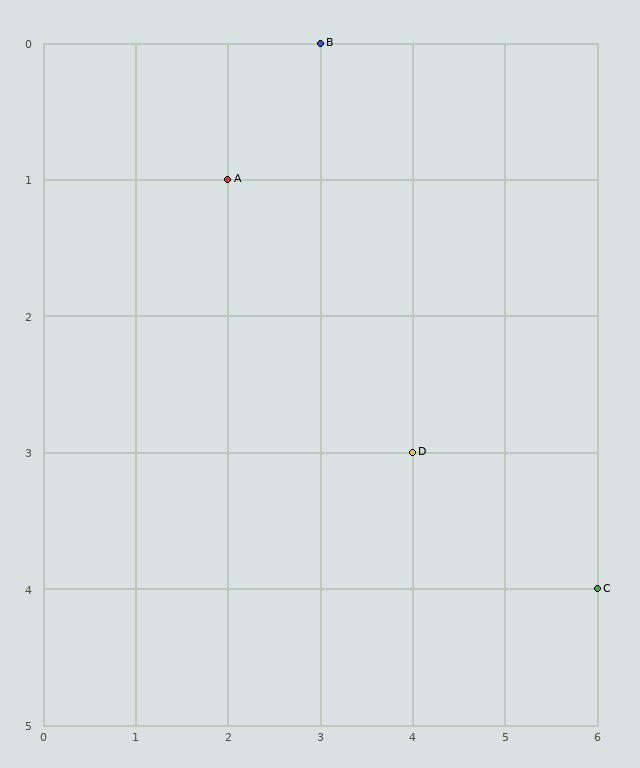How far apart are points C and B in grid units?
Points C and B are 3 columns and 4 rows apart (about 5.0 grid units diagonally).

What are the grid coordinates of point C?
Point C is at grid coordinates (6, 4).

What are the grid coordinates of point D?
Point D is at grid coordinates (4, 3).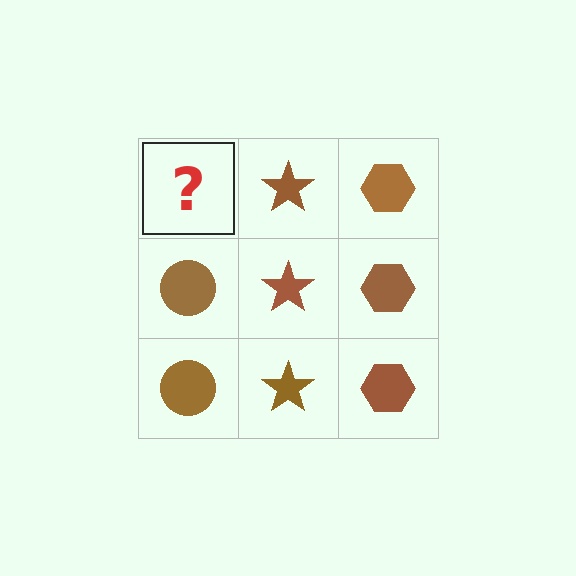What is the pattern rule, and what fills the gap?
The rule is that each column has a consistent shape. The gap should be filled with a brown circle.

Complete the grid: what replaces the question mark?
The question mark should be replaced with a brown circle.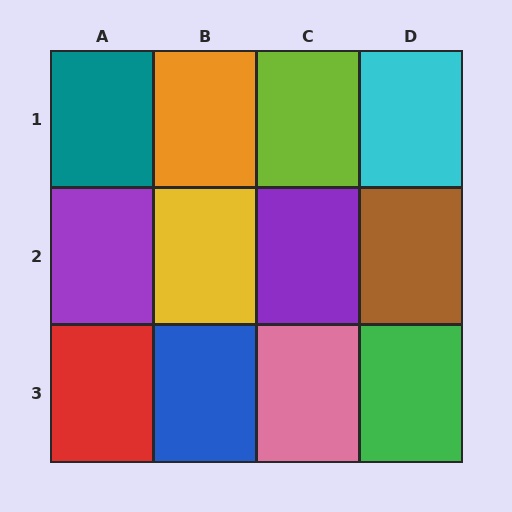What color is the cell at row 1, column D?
Cyan.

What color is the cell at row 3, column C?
Pink.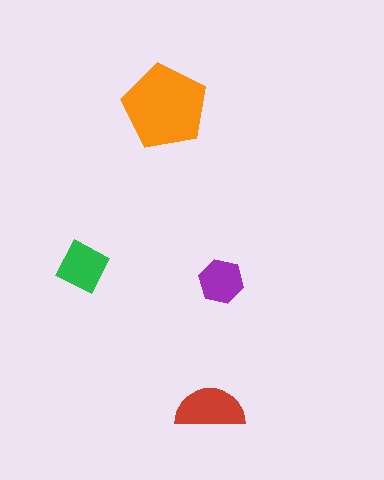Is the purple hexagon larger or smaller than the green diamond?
Smaller.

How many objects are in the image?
There are 4 objects in the image.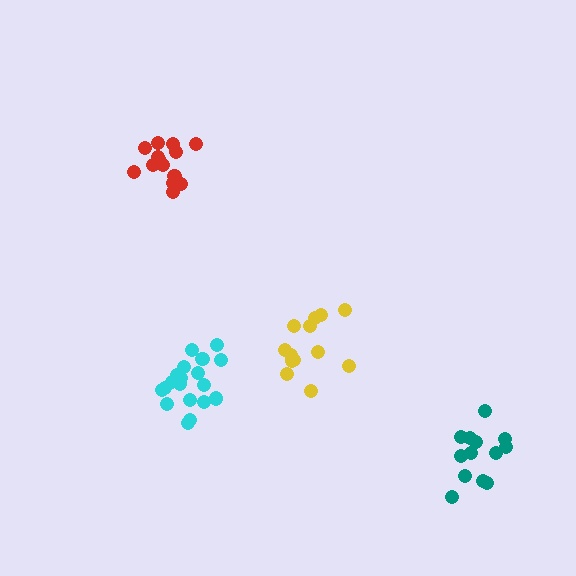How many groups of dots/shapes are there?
There are 4 groups.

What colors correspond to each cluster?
The clusters are colored: teal, yellow, red, cyan.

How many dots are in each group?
Group 1: 13 dots, Group 2: 13 dots, Group 3: 15 dots, Group 4: 19 dots (60 total).